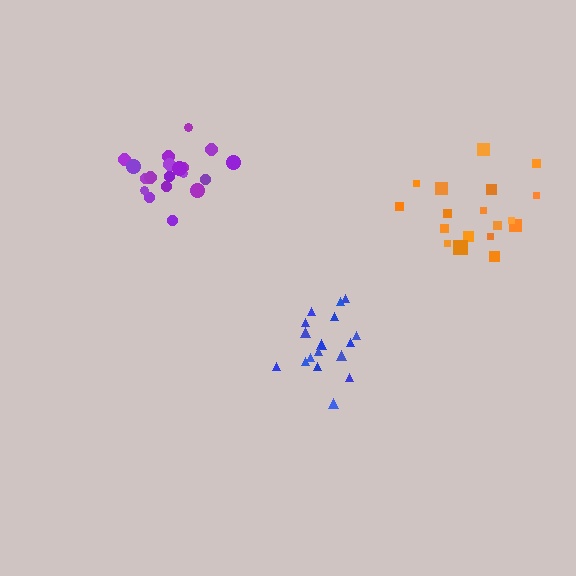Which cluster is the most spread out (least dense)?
Orange.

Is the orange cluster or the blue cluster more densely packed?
Blue.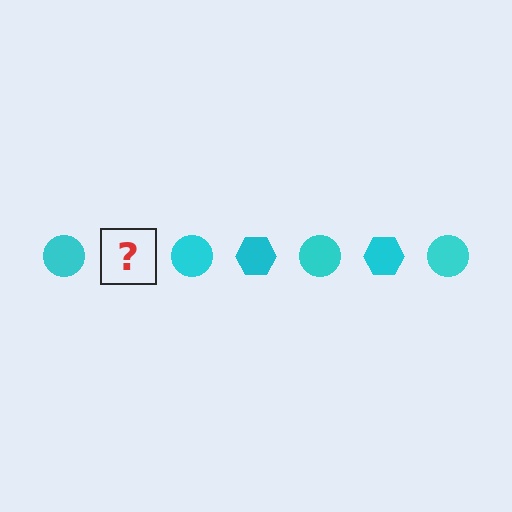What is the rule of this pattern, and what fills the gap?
The rule is that the pattern cycles through circle, hexagon shapes in cyan. The gap should be filled with a cyan hexagon.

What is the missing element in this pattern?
The missing element is a cyan hexagon.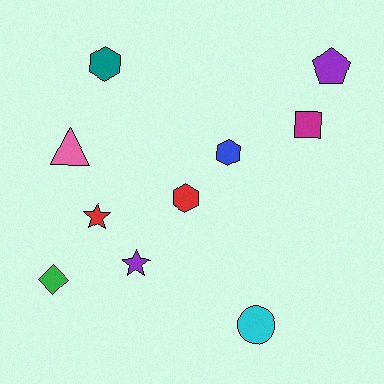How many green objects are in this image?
There is 1 green object.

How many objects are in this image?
There are 10 objects.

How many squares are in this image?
There is 1 square.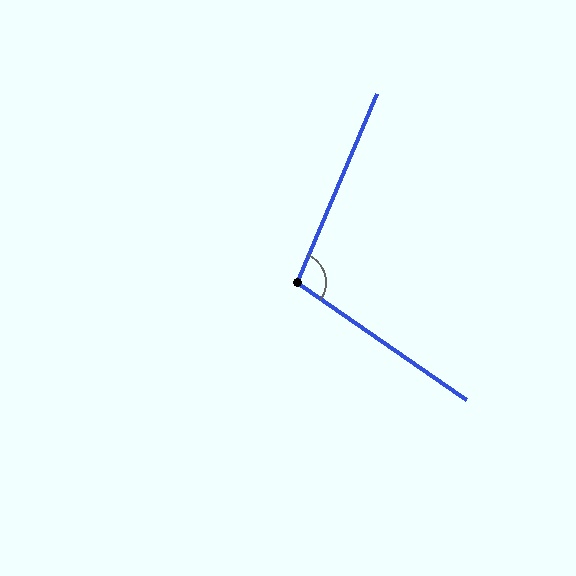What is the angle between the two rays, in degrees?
Approximately 102 degrees.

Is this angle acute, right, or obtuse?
It is obtuse.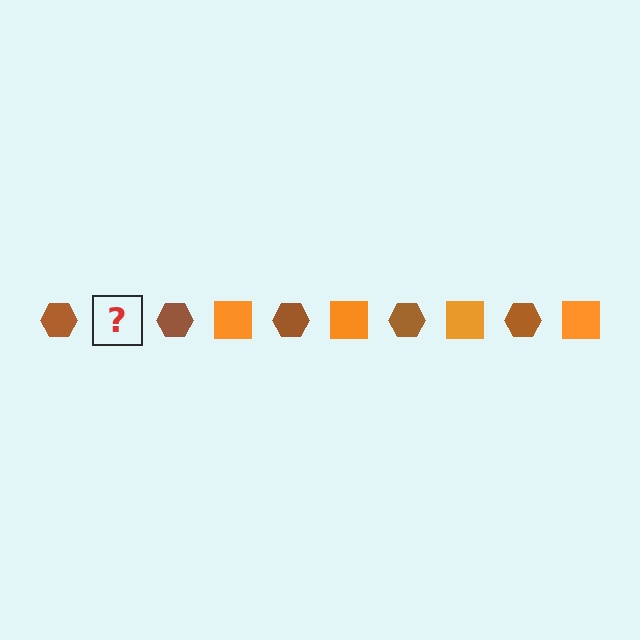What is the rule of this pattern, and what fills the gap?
The rule is that the pattern alternates between brown hexagon and orange square. The gap should be filled with an orange square.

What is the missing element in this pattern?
The missing element is an orange square.